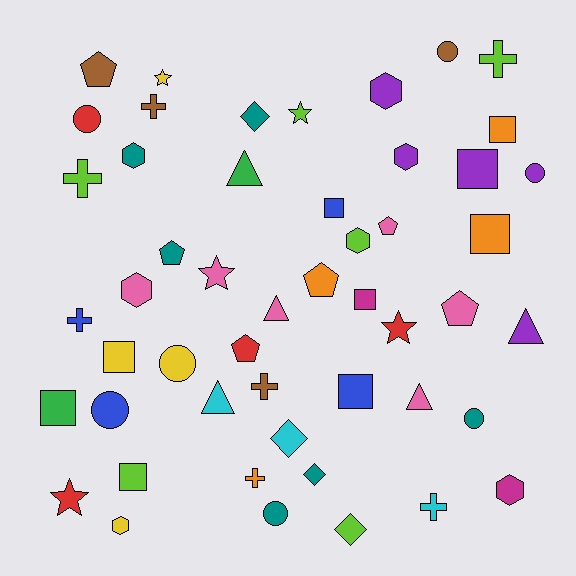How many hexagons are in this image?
There are 7 hexagons.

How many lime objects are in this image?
There are 6 lime objects.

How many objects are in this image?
There are 50 objects.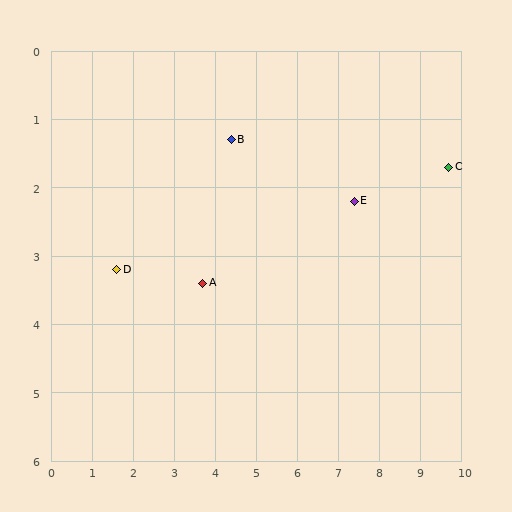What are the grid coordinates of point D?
Point D is at approximately (1.6, 3.2).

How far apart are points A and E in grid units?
Points A and E are about 3.9 grid units apart.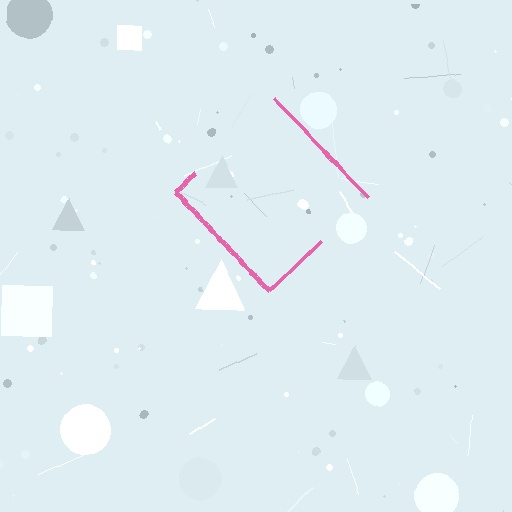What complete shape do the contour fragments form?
The contour fragments form a diamond.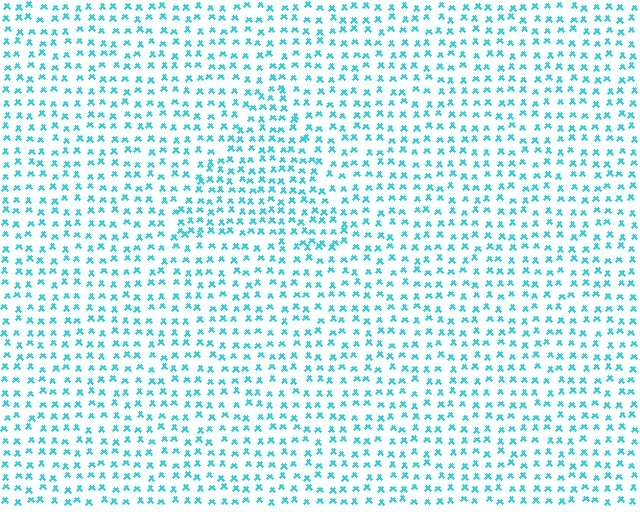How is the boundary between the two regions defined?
The boundary is defined by a change in element density (approximately 1.4x ratio). All elements are the same color, size, and shape.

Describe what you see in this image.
The image contains small cyan elements arranged at two different densities. A triangle-shaped region is visible where the elements are more densely packed than the surrounding area.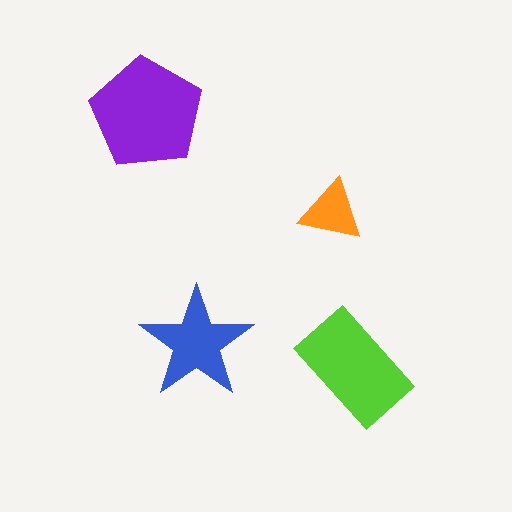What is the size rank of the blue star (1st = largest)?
3rd.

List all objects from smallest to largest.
The orange triangle, the blue star, the lime rectangle, the purple pentagon.